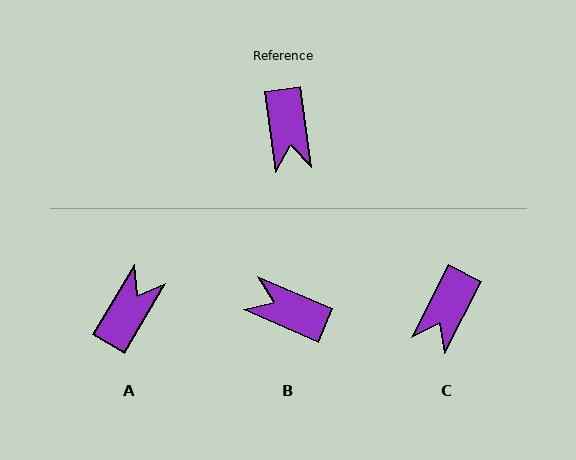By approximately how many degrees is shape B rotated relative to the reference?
Approximately 121 degrees clockwise.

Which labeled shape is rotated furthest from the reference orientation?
A, about 142 degrees away.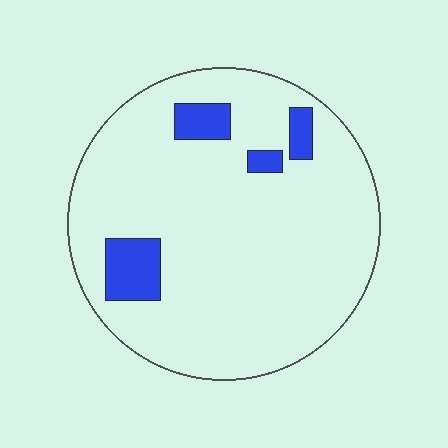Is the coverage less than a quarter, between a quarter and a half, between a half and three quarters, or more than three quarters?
Less than a quarter.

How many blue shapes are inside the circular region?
4.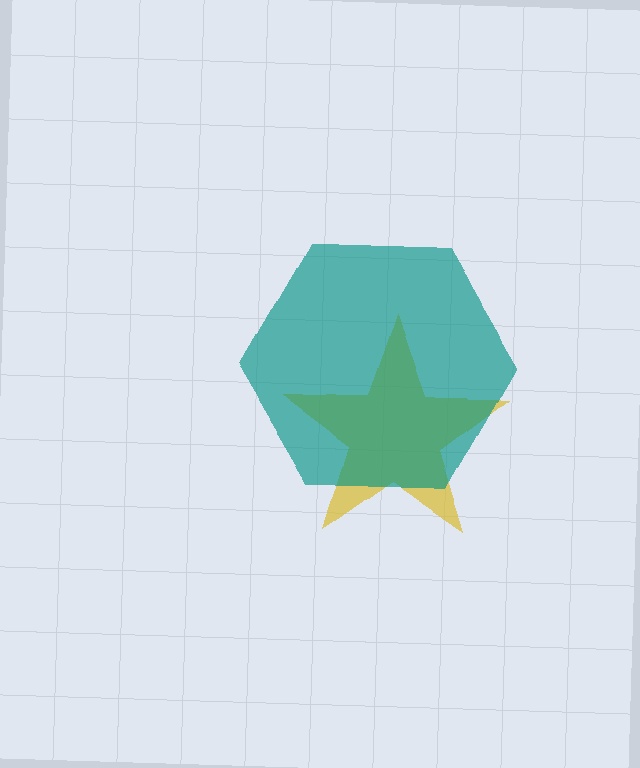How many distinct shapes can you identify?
There are 2 distinct shapes: a yellow star, a teal hexagon.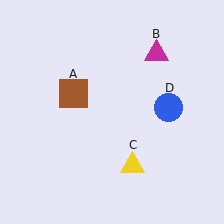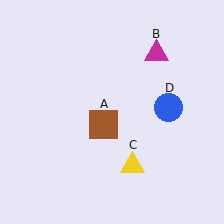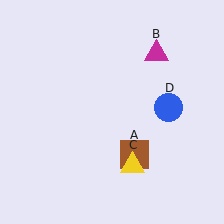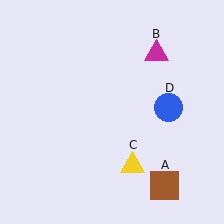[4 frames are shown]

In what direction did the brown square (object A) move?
The brown square (object A) moved down and to the right.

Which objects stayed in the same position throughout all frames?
Magenta triangle (object B) and yellow triangle (object C) and blue circle (object D) remained stationary.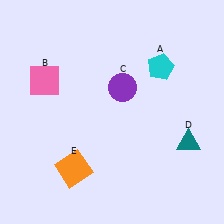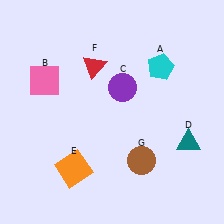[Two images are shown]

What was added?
A red triangle (F), a brown circle (G) were added in Image 2.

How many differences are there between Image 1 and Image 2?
There are 2 differences between the two images.